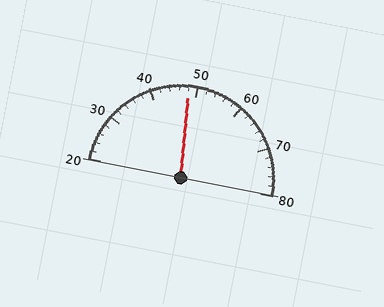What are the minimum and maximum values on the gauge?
The gauge ranges from 20 to 80.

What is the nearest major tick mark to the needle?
The nearest major tick mark is 50.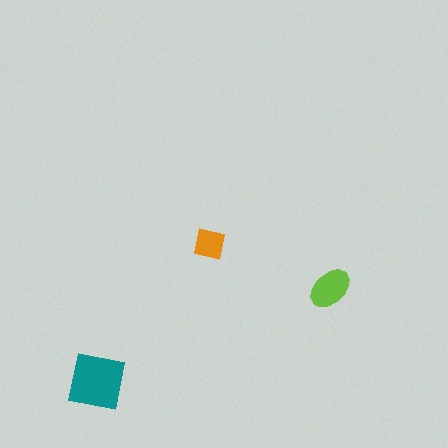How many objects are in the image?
There are 3 objects in the image.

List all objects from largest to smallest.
The teal square, the lime ellipse, the orange square.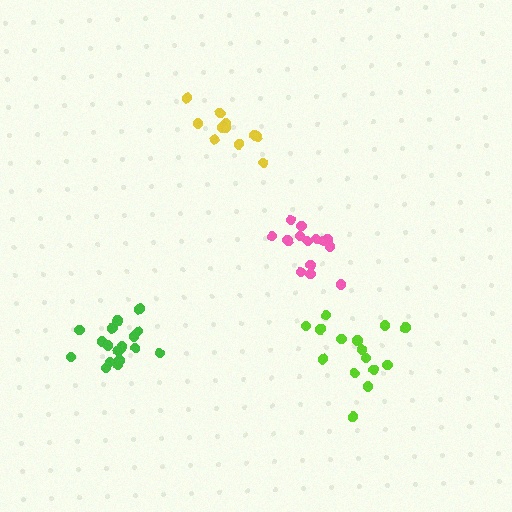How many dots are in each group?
Group 1: 14 dots, Group 2: 11 dots, Group 3: 15 dots, Group 4: 17 dots (57 total).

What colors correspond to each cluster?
The clusters are colored: pink, yellow, lime, green.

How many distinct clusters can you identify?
There are 4 distinct clusters.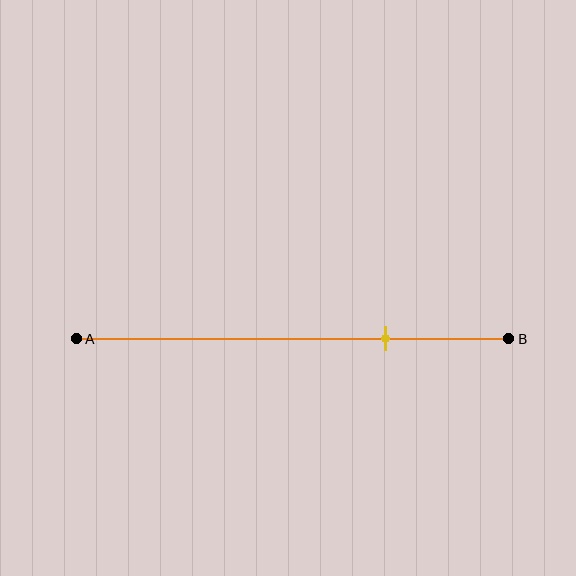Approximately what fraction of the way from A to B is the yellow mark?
The yellow mark is approximately 70% of the way from A to B.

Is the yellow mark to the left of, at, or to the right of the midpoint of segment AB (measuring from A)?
The yellow mark is to the right of the midpoint of segment AB.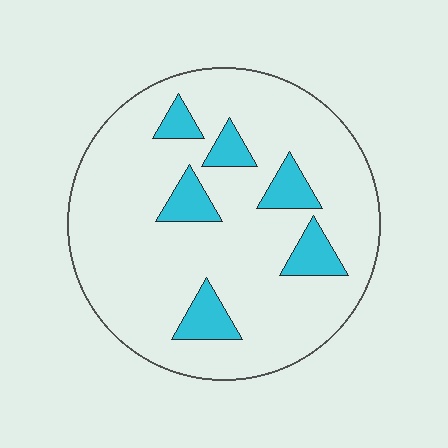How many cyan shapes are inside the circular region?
6.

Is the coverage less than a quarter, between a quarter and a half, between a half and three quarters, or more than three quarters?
Less than a quarter.